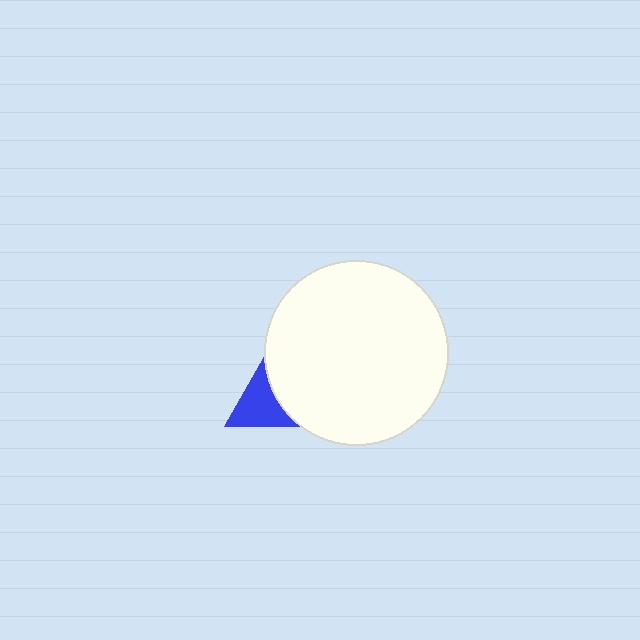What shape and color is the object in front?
The object in front is a white circle.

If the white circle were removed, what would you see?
You would see the complete blue triangle.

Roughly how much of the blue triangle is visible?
A small part of it is visible (roughly 35%).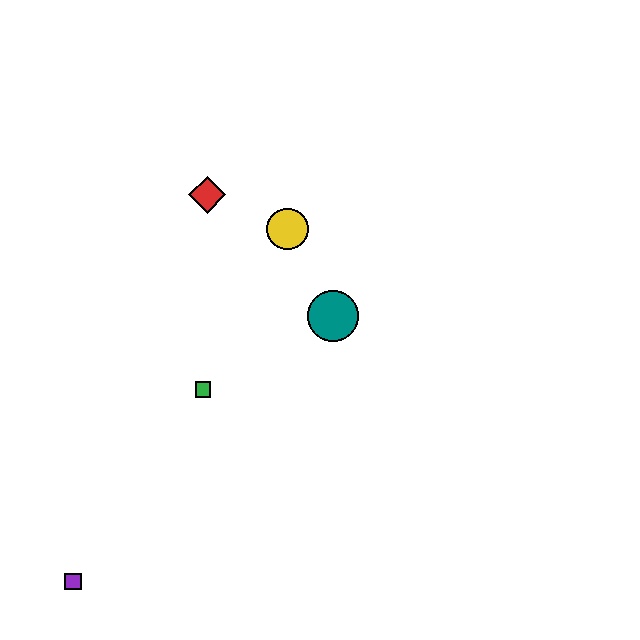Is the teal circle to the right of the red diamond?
Yes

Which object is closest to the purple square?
The green square is closest to the purple square.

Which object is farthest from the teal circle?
The purple square is farthest from the teal circle.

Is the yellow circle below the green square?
No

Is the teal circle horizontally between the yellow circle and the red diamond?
No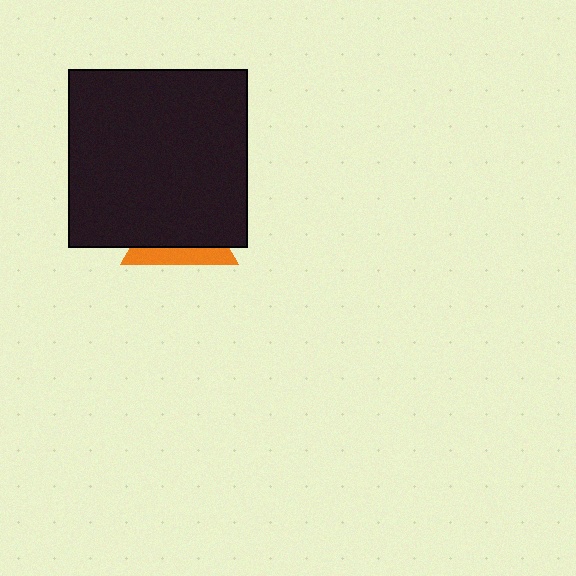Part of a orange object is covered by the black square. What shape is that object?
It is a triangle.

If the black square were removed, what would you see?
You would see the complete orange triangle.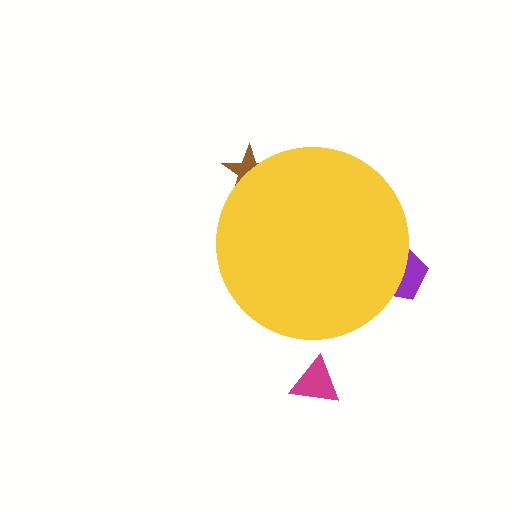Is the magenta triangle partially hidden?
No, the magenta triangle is fully visible.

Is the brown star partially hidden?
Yes, the brown star is partially hidden behind the yellow circle.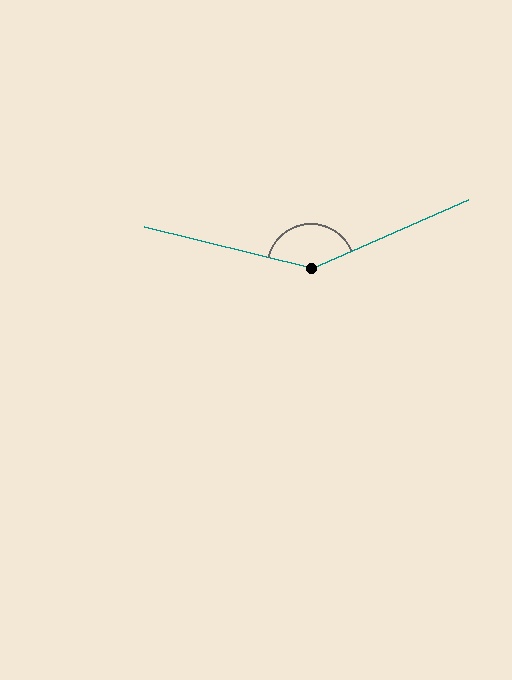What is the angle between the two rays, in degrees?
Approximately 142 degrees.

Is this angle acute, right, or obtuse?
It is obtuse.